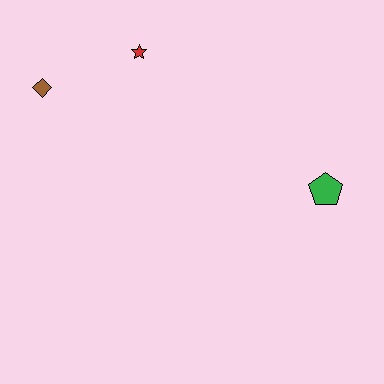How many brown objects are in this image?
There is 1 brown object.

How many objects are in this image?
There are 3 objects.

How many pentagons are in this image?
There is 1 pentagon.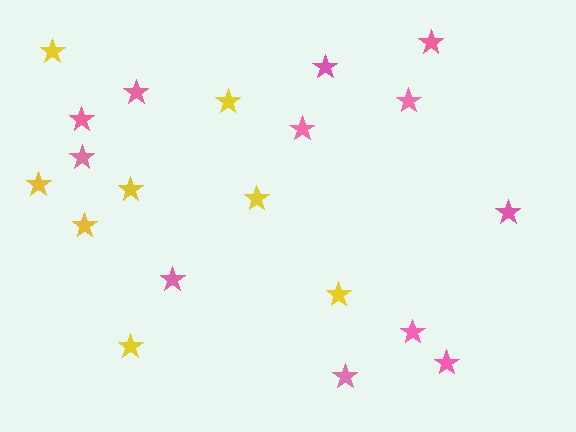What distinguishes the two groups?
There are 2 groups: one group of pink stars (12) and one group of yellow stars (8).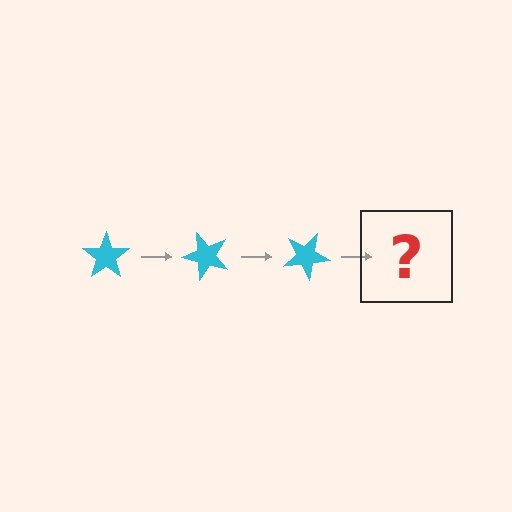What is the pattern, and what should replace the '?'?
The pattern is that the star rotates 50 degrees each step. The '?' should be a cyan star rotated 150 degrees.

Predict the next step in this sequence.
The next step is a cyan star rotated 150 degrees.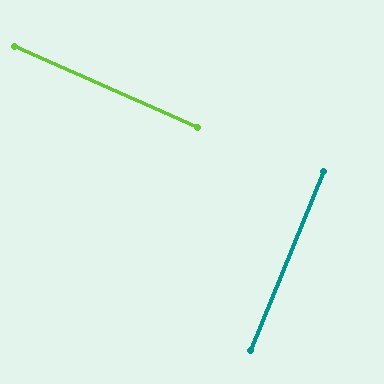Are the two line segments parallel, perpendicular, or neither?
Perpendicular — they meet at approximately 88°.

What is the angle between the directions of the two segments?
Approximately 88 degrees.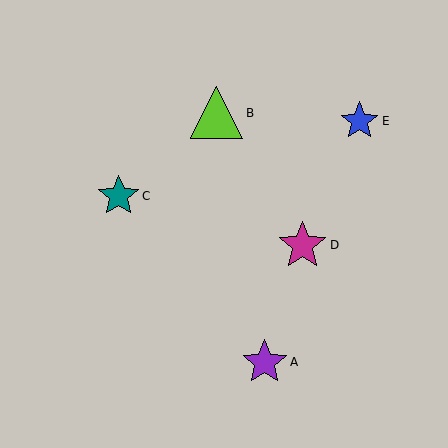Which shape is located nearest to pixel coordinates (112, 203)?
The teal star (labeled C) at (119, 196) is nearest to that location.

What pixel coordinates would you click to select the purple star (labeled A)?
Click at (265, 362) to select the purple star A.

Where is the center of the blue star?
The center of the blue star is at (359, 121).